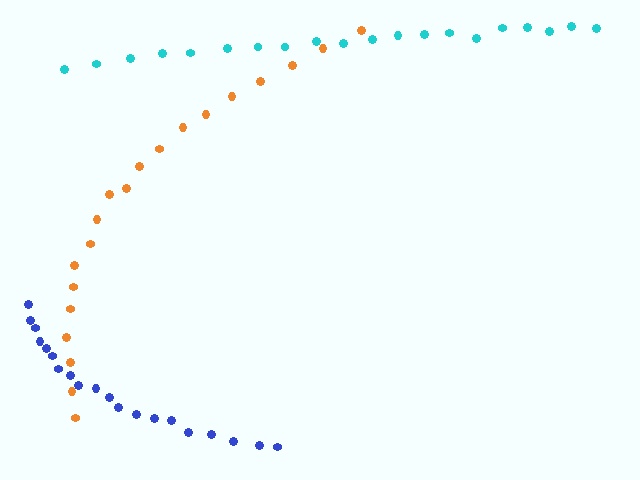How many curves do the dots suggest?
There are 3 distinct paths.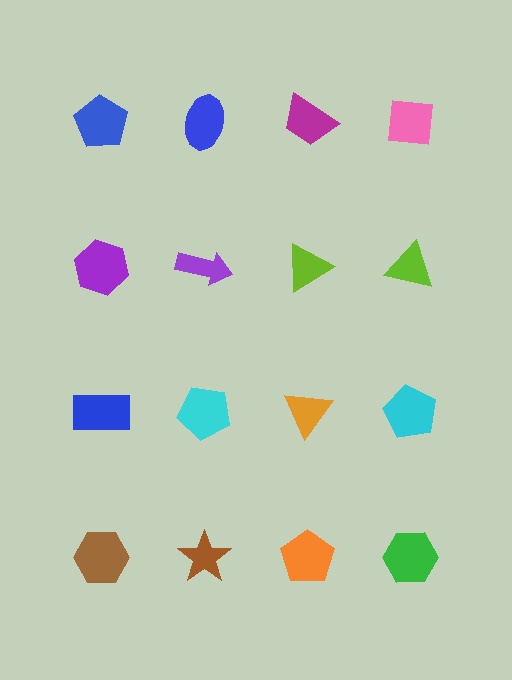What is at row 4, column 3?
An orange pentagon.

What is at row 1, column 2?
A blue ellipse.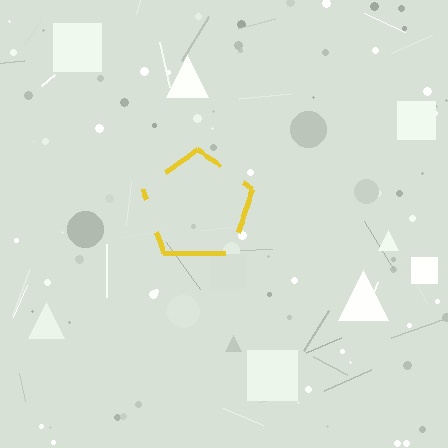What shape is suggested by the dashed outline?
The dashed outline suggests a pentagon.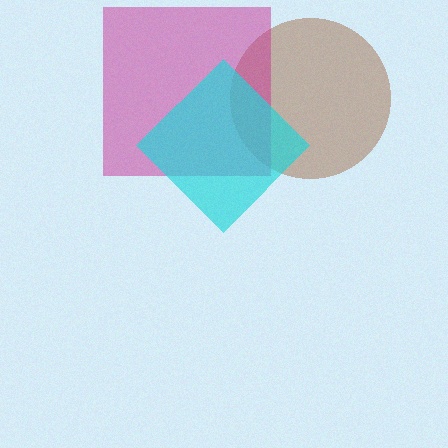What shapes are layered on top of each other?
The layered shapes are: a brown circle, a magenta square, a cyan diamond.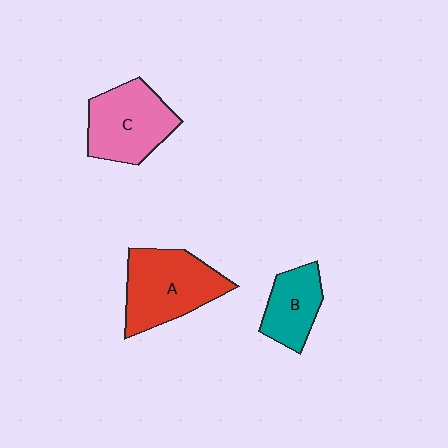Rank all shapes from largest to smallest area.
From largest to smallest: A (red), C (pink), B (teal).